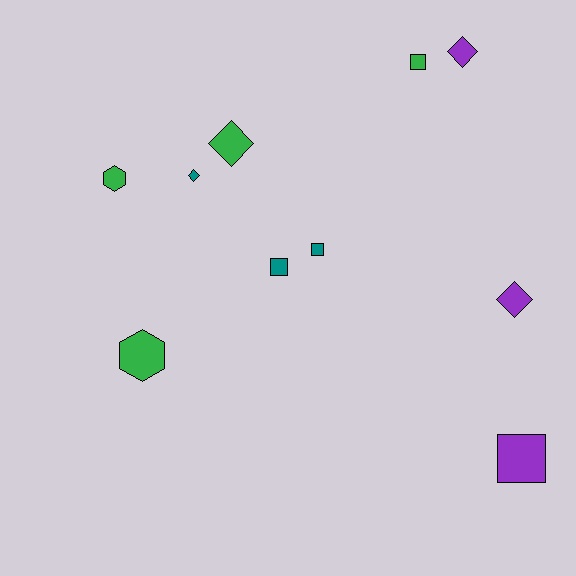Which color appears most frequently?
Green, with 4 objects.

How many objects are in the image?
There are 10 objects.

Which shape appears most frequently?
Diamond, with 4 objects.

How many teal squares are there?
There are 2 teal squares.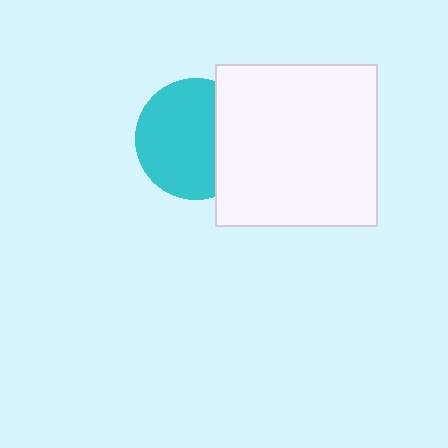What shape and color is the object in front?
The object in front is a white square.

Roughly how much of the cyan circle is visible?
Most of it is visible (roughly 70%).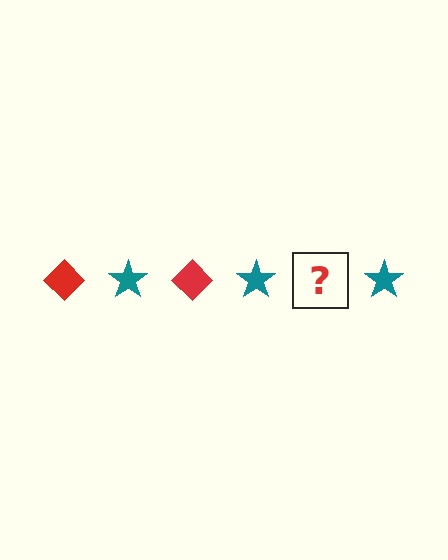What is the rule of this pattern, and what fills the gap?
The rule is that the pattern alternates between red diamond and teal star. The gap should be filled with a red diamond.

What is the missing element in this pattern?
The missing element is a red diamond.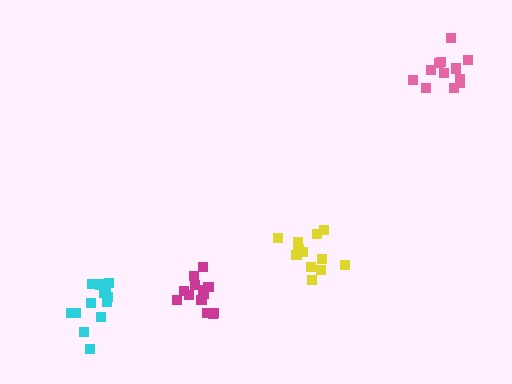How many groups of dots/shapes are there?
There are 4 groups.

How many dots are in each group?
Group 1: 12 dots, Group 2: 13 dots, Group 3: 13 dots, Group 4: 12 dots (50 total).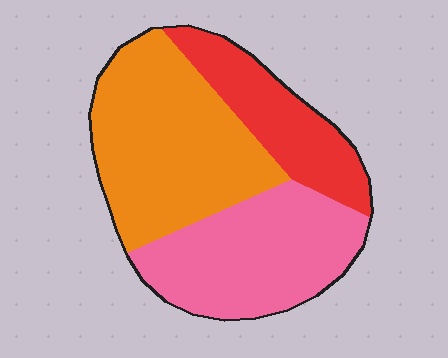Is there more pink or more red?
Pink.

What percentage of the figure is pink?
Pink takes up about one third (1/3) of the figure.